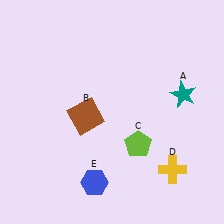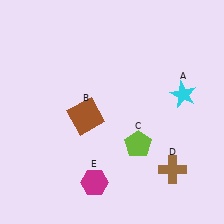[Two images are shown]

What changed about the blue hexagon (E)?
In Image 1, E is blue. In Image 2, it changed to magenta.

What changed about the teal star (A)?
In Image 1, A is teal. In Image 2, it changed to cyan.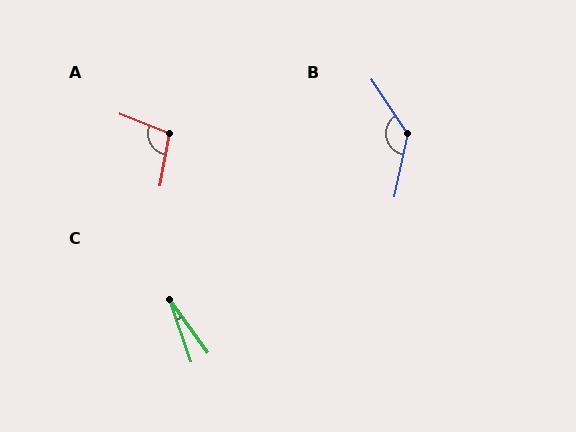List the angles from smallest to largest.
C (17°), A (101°), B (134°).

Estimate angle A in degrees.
Approximately 101 degrees.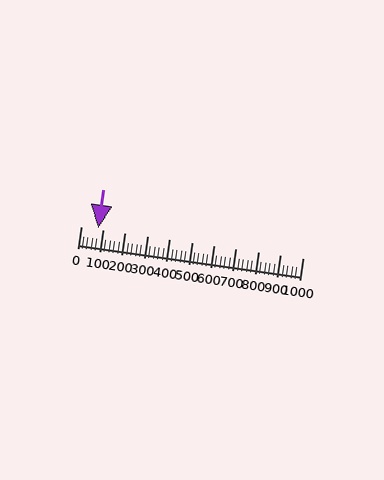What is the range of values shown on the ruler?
The ruler shows values from 0 to 1000.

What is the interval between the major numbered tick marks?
The major tick marks are spaced 100 units apart.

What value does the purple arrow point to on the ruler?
The purple arrow points to approximately 80.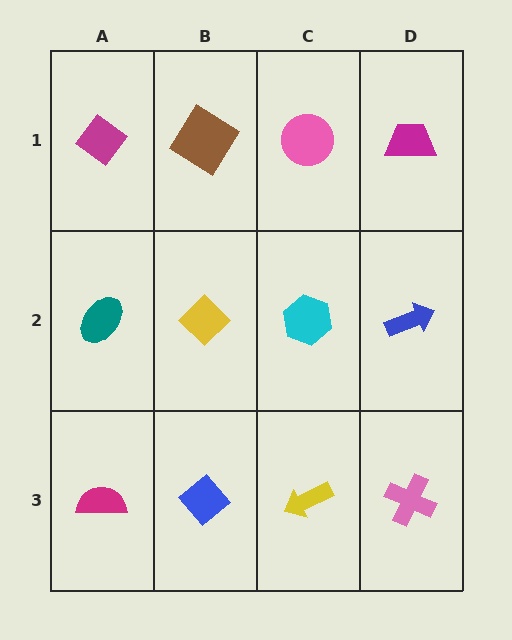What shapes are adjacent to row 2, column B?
A brown diamond (row 1, column B), a blue diamond (row 3, column B), a teal ellipse (row 2, column A), a cyan hexagon (row 2, column C).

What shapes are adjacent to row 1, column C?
A cyan hexagon (row 2, column C), a brown diamond (row 1, column B), a magenta trapezoid (row 1, column D).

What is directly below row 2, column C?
A yellow arrow.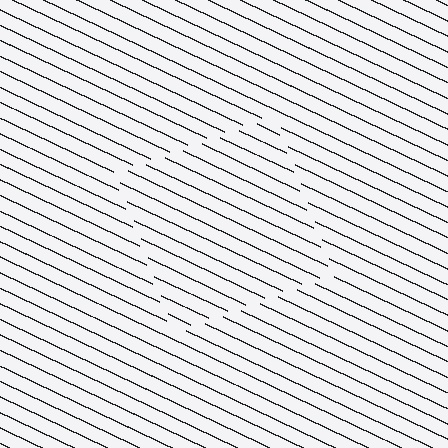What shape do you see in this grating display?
An illusory square. The interior of the shape contains the same grating, shifted by half a period — the contour is defined by the phase discontinuity where line-ends from the inner and outer gratings abut.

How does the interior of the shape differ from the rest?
The interior of the shape contains the same grating, shifted by half a period — the contour is defined by the phase discontinuity where line-ends from the inner and outer gratings abut.